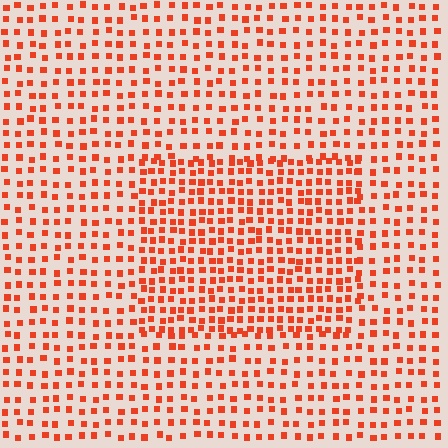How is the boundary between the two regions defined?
The boundary is defined by a change in element density (approximately 1.7x ratio). All elements are the same color, size, and shape.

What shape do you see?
I see a rectangle.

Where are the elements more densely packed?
The elements are more densely packed inside the rectangle boundary.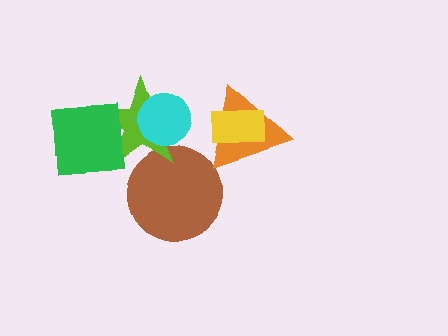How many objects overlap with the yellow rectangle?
1 object overlaps with the yellow rectangle.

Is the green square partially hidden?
No, no other shape covers it.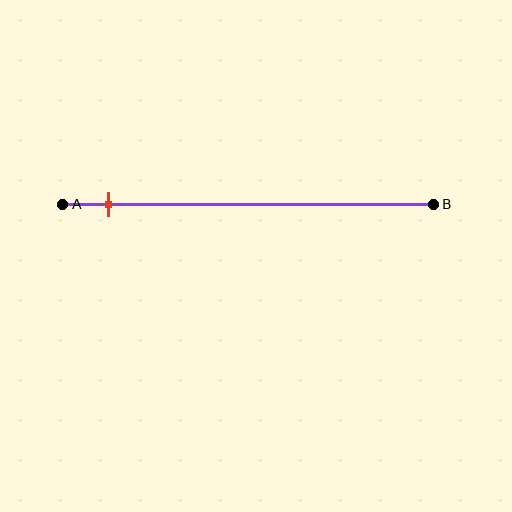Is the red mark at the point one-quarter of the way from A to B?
No, the mark is at about 10% from A, not at the 25% one-quarter point.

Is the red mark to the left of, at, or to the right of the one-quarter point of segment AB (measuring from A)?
The red mark is to the left of the one-quarter point of segment AB.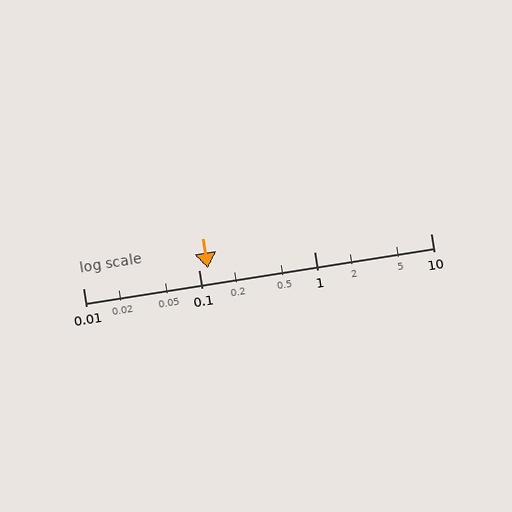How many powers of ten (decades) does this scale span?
The scale spans 3 decades, from 0.01 to 10.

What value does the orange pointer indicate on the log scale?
The pointer indicates approximately 0.12.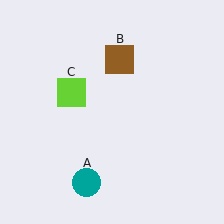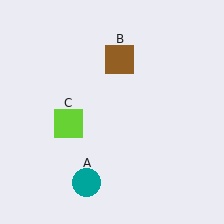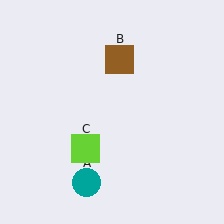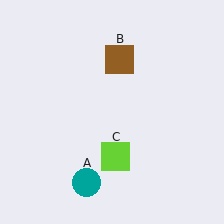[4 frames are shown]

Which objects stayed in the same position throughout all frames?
Teal circle (object A) and brown square (object B) remained stationary.